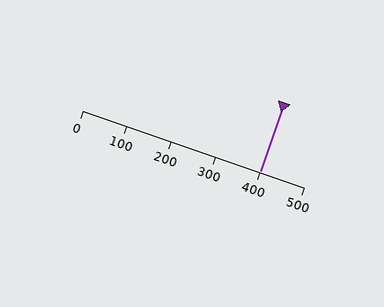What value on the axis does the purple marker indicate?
The marker indicates approximately 400.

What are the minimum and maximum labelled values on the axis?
The axis runs from 0 to 500.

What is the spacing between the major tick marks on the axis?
The major ticks are spaced 100 apart.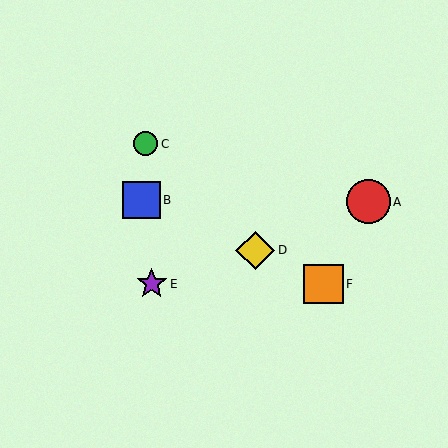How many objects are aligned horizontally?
2 objects (E, F) are aligned horizontally.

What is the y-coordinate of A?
Object A is at y≈202.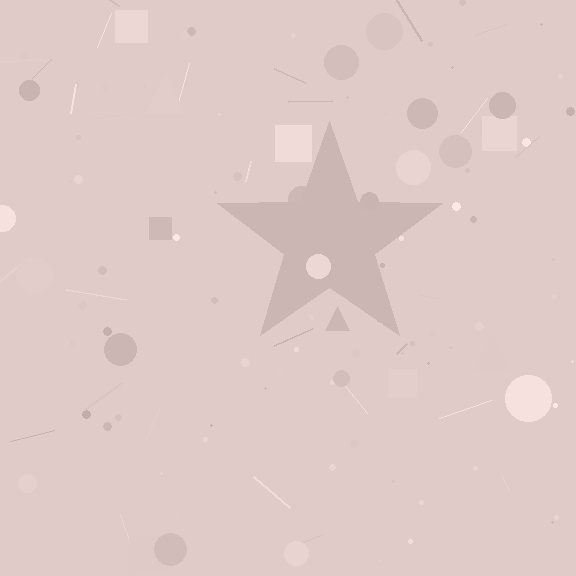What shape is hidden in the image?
A star is hidden in the image.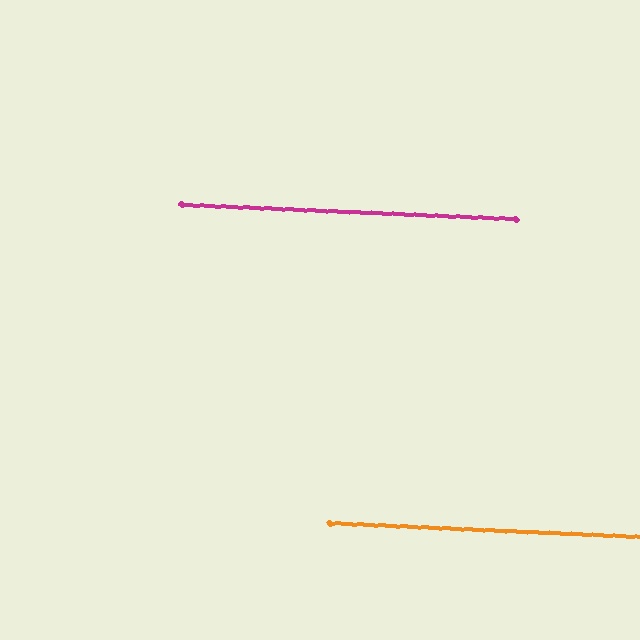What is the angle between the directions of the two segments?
Approximately 0 degrees.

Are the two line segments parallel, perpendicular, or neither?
Parallel — their directions differ by only 0.2°.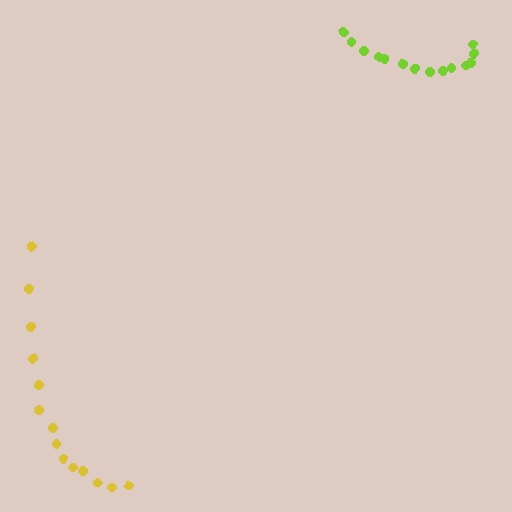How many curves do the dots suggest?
There are 2 distinct paths.